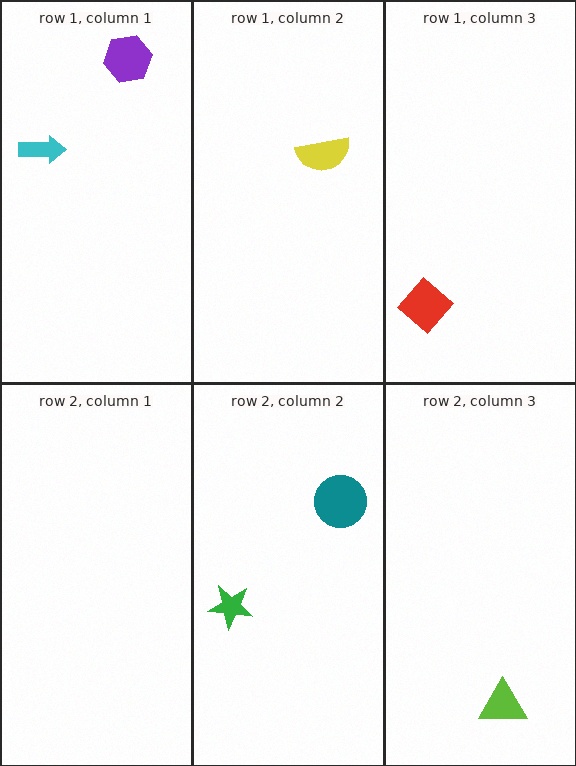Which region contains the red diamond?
The row 1, column 3 region.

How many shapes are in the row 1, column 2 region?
1.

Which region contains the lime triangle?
The row 2, column 3 region.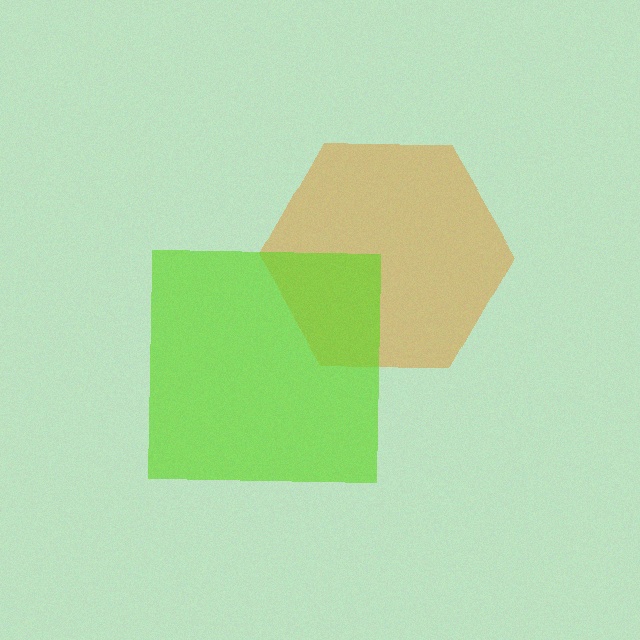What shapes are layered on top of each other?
The layered shapes are: an orange hexagon, a lime square.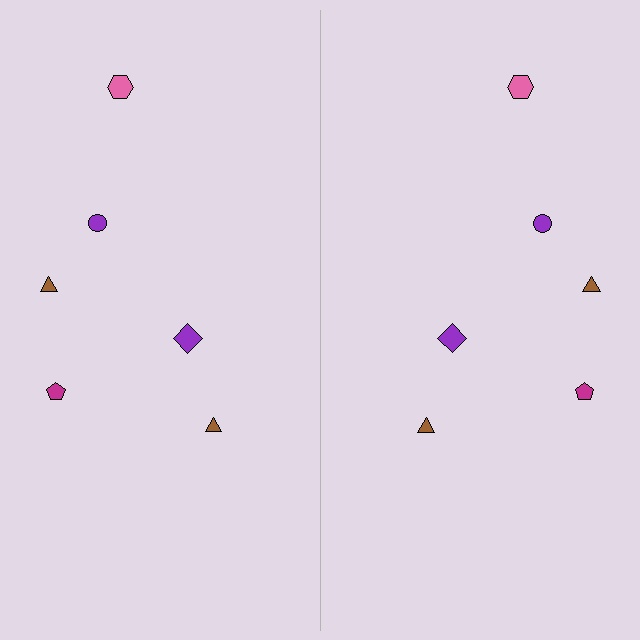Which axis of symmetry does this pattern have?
The pattern has a vertical axis of symmetry running through the center of the image.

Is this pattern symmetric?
Yes, this pattern has bilateral (reflection) symmetry.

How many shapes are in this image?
There are 12 shapes in this image.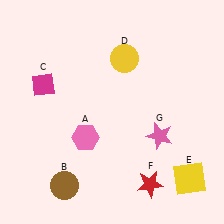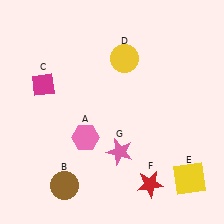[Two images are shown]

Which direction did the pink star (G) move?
The pink star (G) moved left.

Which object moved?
The pink star (G) moved left.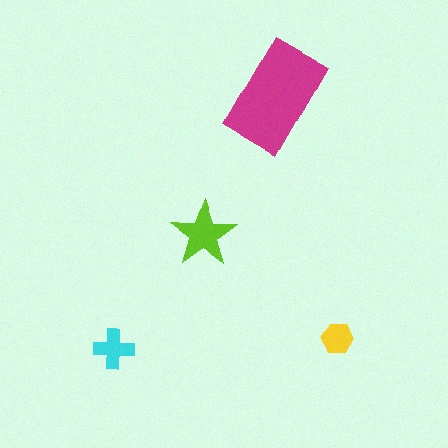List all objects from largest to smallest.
The magenta rectangle, the lime star, the cyan cross, the yellow hexagon.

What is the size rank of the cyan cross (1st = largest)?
3rd.